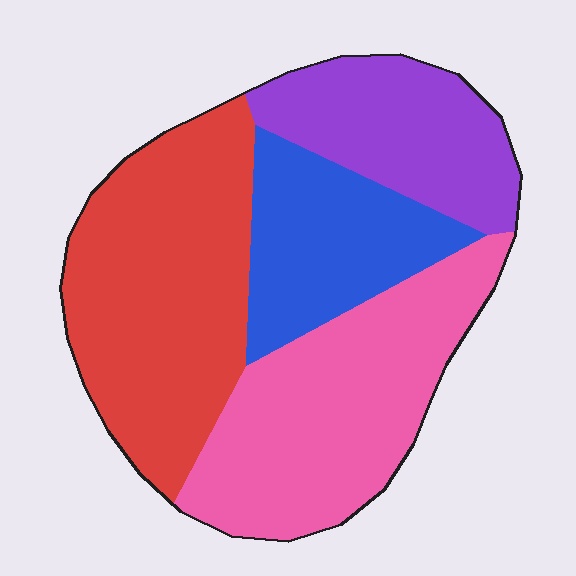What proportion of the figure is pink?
Pink covers 30% of the figure.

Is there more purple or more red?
Red.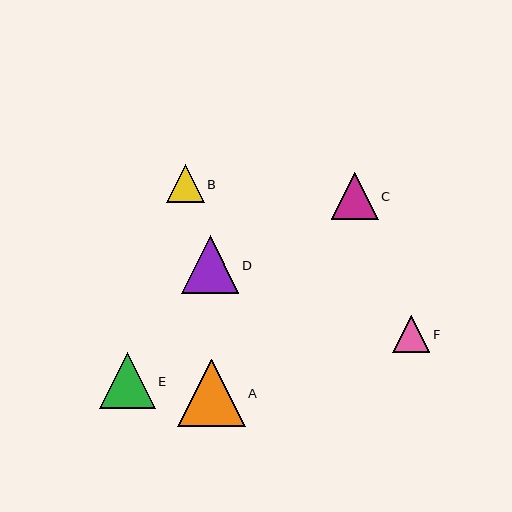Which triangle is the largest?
Triangle A is the largest with a size of approximately 67 pixels.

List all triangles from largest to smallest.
From largest to smallest: A, D, E, C, B, F.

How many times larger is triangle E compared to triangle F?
Triangle E is approximately 1.5 times the size of triangle F.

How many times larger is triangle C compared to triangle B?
Triangle C is approximately 1.2 times the size of triangle B.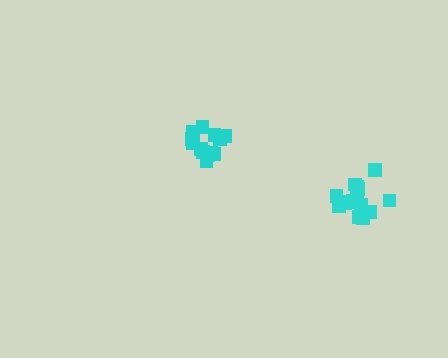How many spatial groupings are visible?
There are 2 spatial groupings.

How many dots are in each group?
Group 1: 16 dots, Group 2: 13 dots (29 total).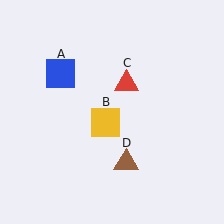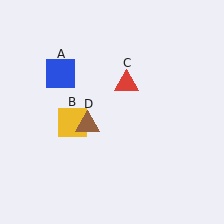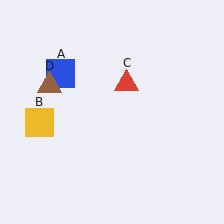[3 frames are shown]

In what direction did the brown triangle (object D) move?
The brown triangle (object D) moved up and to the left.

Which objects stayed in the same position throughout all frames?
Blue square (object A) and red triangle (object C) remained stationary.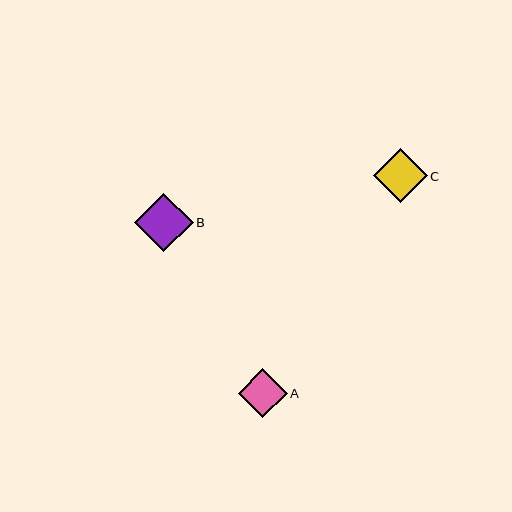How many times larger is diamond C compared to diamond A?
Diamond C is approximately 1.1 times the size of diamond A.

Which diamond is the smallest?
Diamond A is the smallest with a size of approximately 49 pixels.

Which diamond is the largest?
Diamond B is the largest with a size of approximately 58 pixels.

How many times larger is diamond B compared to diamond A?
Diamond B is approximately 1.2 times the size of diamond A.